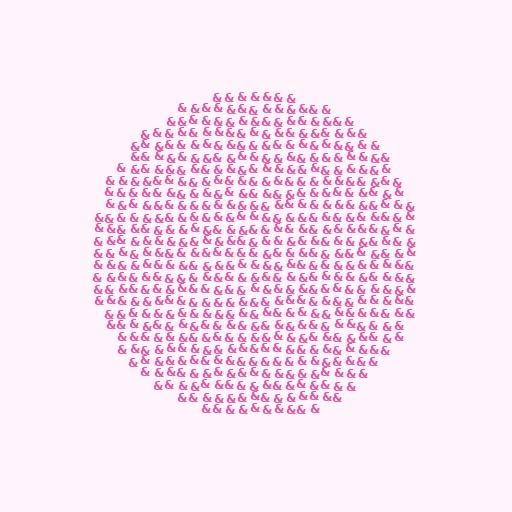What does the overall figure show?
The overall figure shows a circle.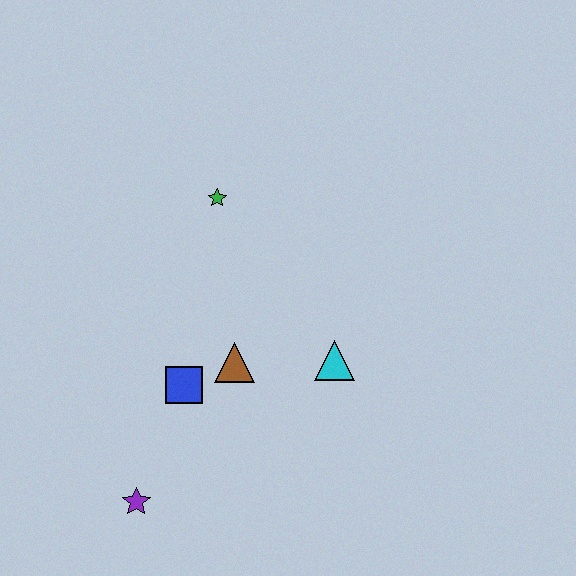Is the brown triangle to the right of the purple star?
Yes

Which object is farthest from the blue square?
The green star is farthest from the blue square.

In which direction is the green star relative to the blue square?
The green star is above the blue square.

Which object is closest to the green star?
The brown triangle is closest to the green star.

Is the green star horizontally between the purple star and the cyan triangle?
Yes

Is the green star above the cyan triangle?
Yes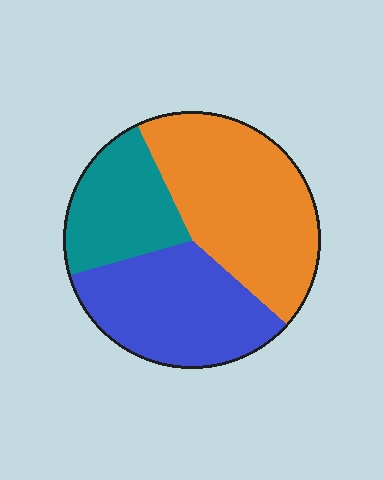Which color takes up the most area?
Orange, at roughly 45%.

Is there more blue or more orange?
Orange.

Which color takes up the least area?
Teal, at roughly 25%.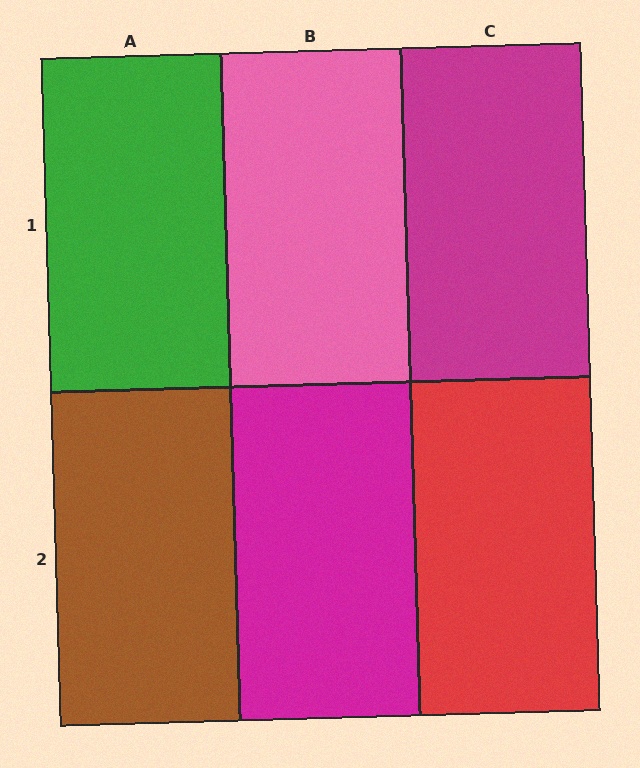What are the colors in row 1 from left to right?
Green, pink, magenta.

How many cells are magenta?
2 cells are magenta.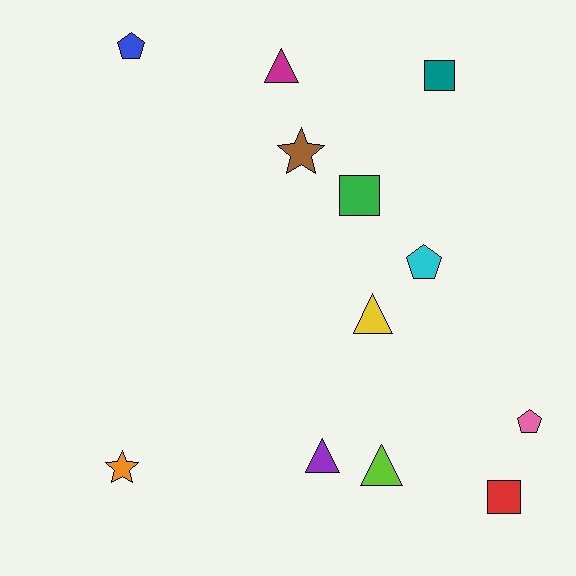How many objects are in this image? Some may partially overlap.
There are 12 objects.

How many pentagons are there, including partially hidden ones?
There are 3 pentagons.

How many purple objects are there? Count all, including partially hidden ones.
There is 1 purple object.